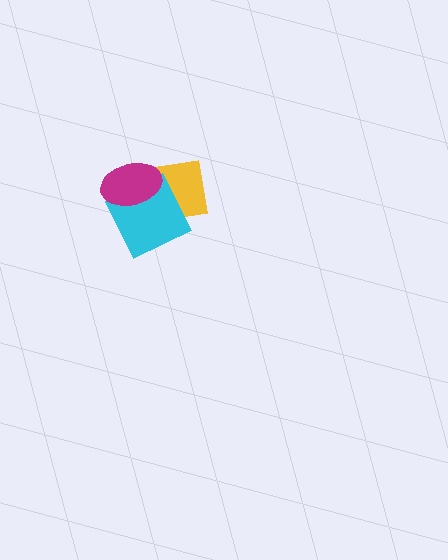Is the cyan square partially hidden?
Yes, it is partially covered by another shape.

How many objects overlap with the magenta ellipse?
2 objects overlap with the magenta ellipse.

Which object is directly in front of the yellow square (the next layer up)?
The cyan square is directly in front of the yellow square.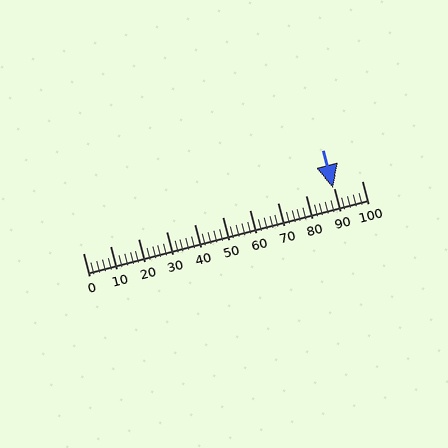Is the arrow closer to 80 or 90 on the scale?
The arrow is closer to 90.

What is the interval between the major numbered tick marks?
The major tick marks are spaced 10 units apart.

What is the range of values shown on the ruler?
The ruler shows values from 0 to 100.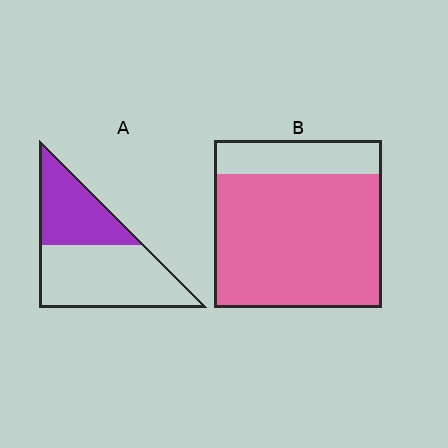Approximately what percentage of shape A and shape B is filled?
A is approximately 40% and B is approximately 80%.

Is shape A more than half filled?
No.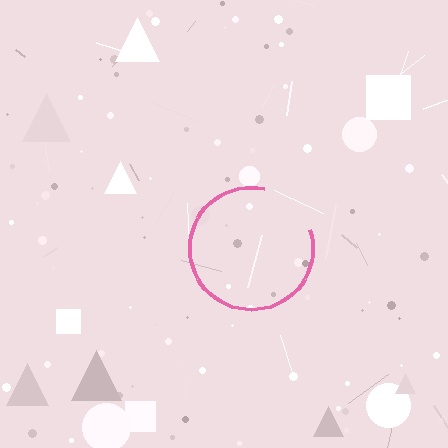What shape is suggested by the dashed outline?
The dashed outline suggests a circle.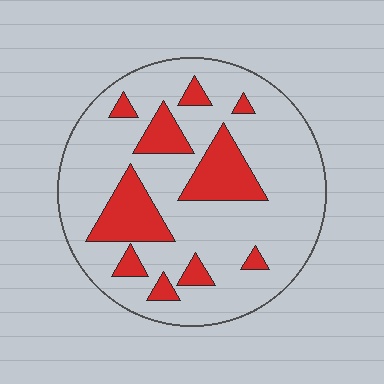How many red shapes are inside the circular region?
10.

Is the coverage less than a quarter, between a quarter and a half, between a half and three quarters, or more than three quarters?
Less than a quarter.